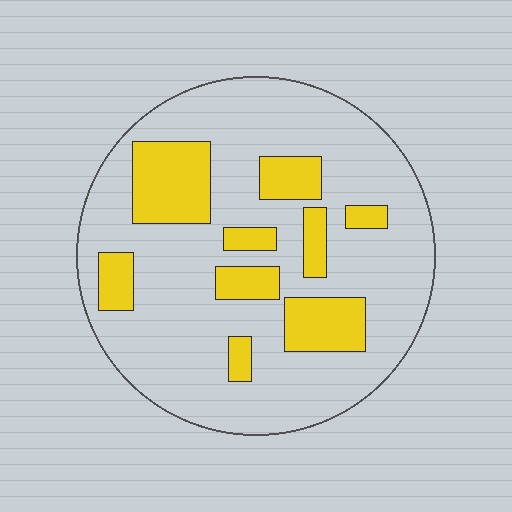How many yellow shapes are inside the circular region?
9.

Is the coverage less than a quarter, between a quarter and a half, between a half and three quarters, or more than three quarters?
Less than a quarter.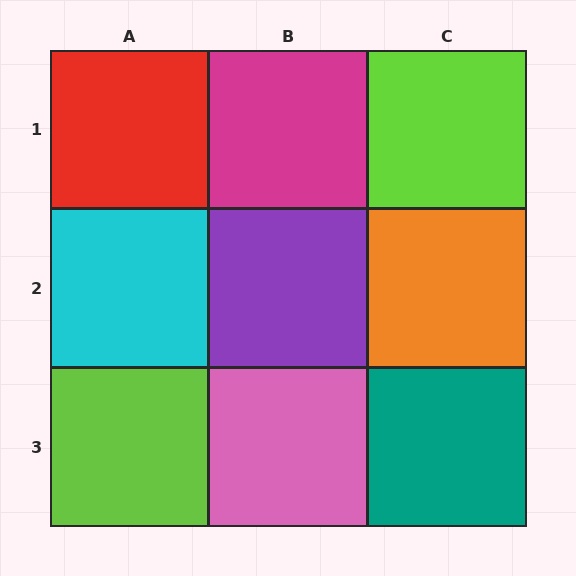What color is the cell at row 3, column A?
Lime.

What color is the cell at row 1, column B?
Magenta.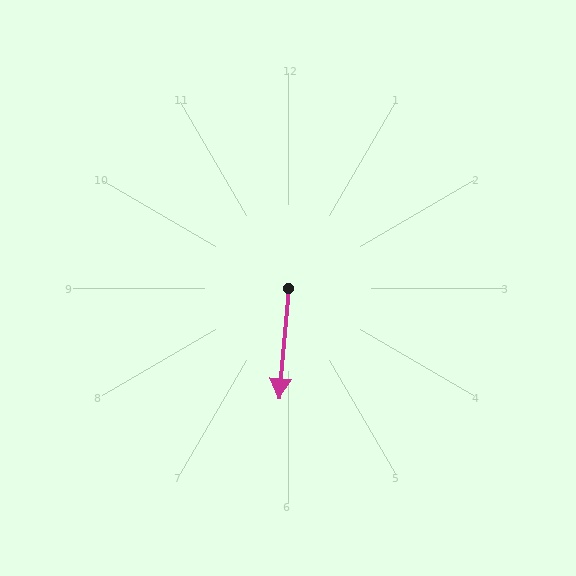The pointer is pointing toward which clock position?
Roughly 6 o'clock.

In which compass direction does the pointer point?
South.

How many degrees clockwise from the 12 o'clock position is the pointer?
Approximately 185 degrees.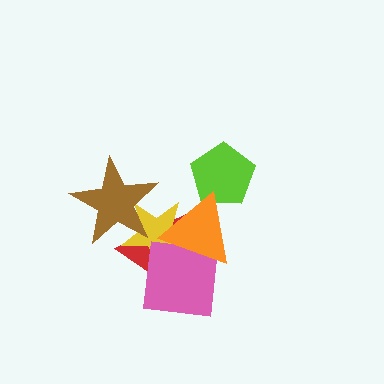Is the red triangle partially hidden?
Yes, it is partially covered by another shape.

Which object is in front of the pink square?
The orange triangle is in front of the pink square.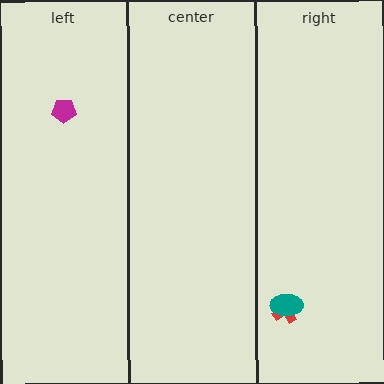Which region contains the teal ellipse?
The right region.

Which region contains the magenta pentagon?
The left region.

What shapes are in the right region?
The red cross, the teal ellipse.